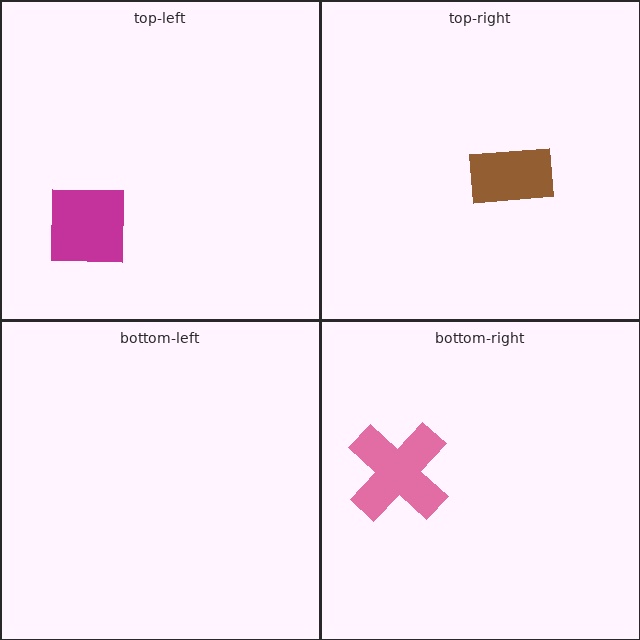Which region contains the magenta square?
The top-left region.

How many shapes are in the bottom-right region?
1.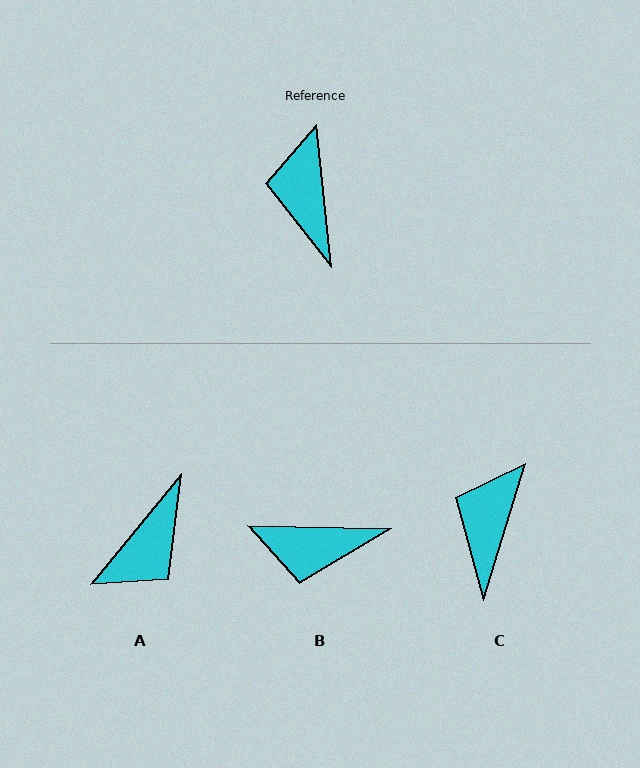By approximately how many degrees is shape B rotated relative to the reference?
Approximately 83 degrees counter-clockwise.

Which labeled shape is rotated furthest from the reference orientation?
A, about 135 degrees away.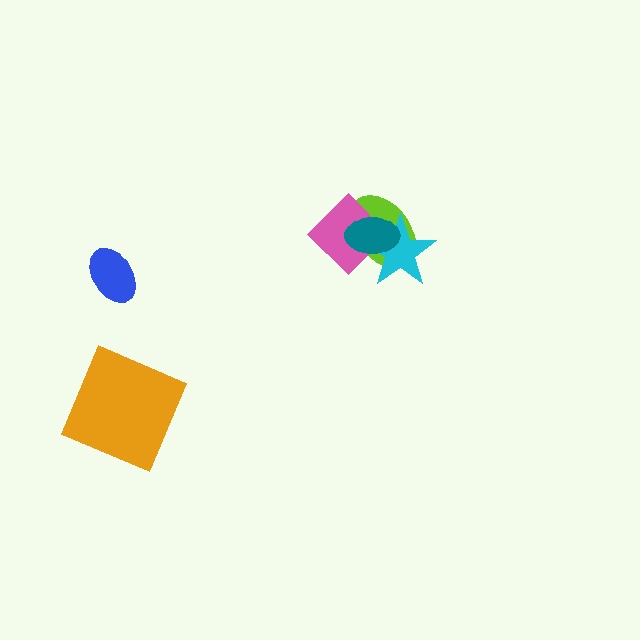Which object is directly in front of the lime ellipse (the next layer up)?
The pink diamond is directly in front of the lime ellipse.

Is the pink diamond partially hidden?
Yes, it is partially covered by another shape.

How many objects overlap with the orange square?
0 objects overlap with the orange square.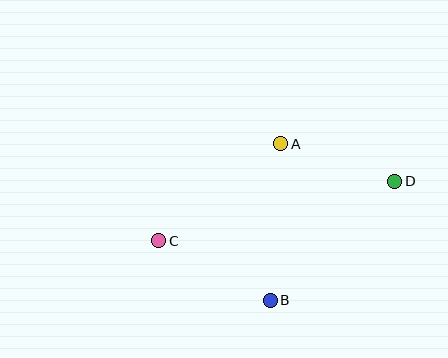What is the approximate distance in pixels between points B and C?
The distance between B and C is approximately 126 pixels.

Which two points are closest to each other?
Points A and D are closest to each other.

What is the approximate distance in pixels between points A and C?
The distance between A and C is approximately 156 pixels.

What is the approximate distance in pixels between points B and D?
The distance between B and D is approximately 172 pixels.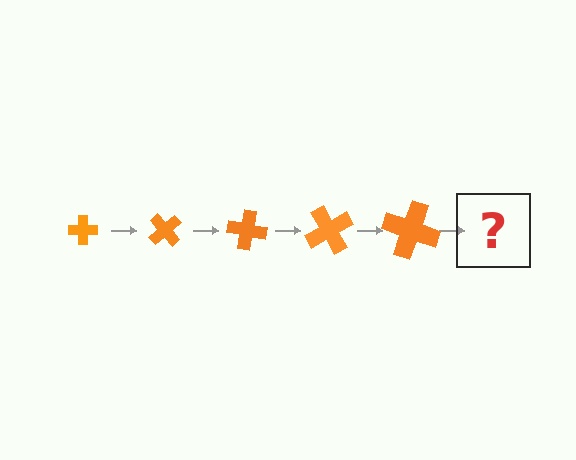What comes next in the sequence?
The next element should be a cross, larger than the previous one and rotated 250 degrees from the start.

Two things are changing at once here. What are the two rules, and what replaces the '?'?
The two rules are that the cross grows larger each step and it rotates 50 degrees each step. The '?' should be a cross, larger than the previous one and rotated 250 degrees from the start.